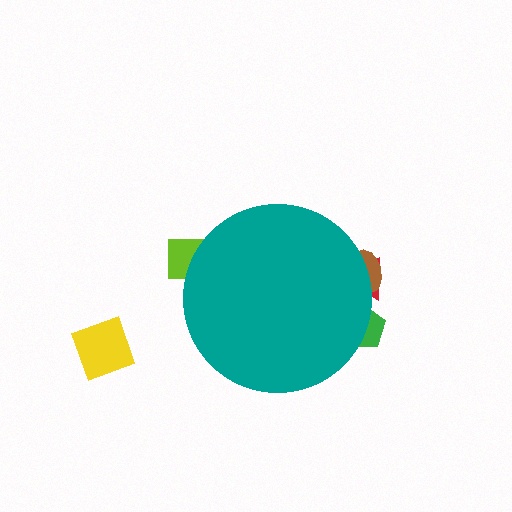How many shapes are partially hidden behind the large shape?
4 shapes are partially hidden.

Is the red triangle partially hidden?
Yes, the red triangle is partially hidden behind the teal circle.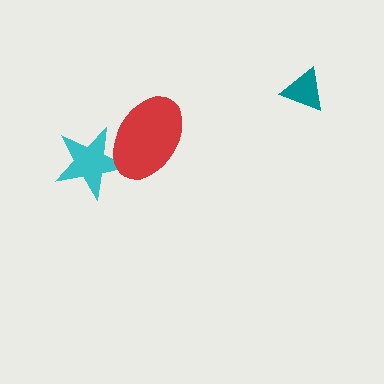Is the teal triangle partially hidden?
No, no other shape covers it.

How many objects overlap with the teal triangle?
0 objects overlap with the teal triangle.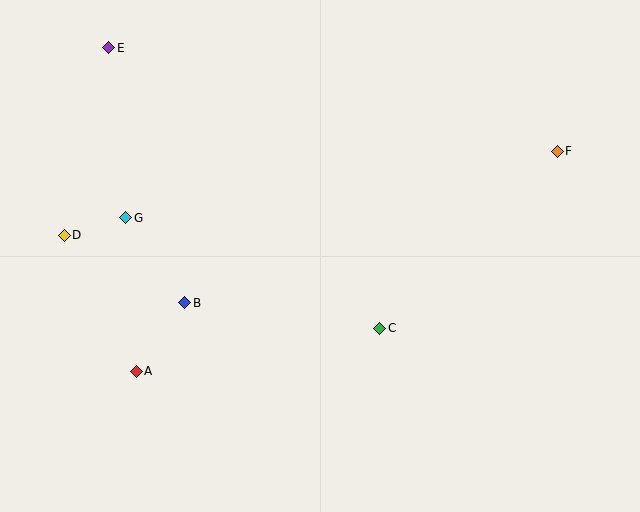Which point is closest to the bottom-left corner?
Point A is closest to the bottom-left corner.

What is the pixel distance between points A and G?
The distance between A and G is 154 pixels.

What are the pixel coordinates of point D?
Point D is at (64, 235).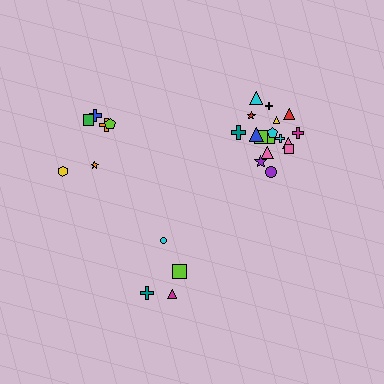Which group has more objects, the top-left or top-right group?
The top-right group.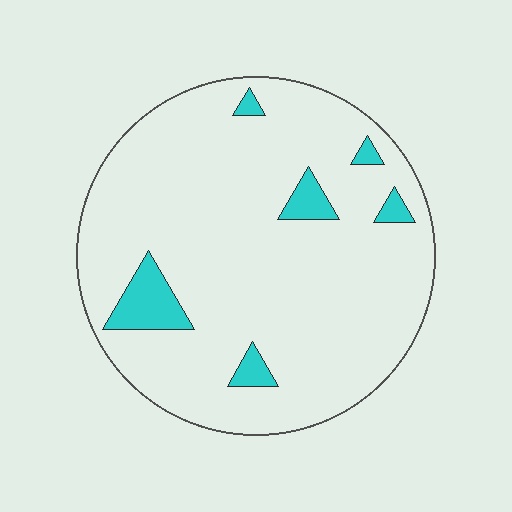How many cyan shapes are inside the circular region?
6.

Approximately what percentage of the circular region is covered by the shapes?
Approximately 10%.